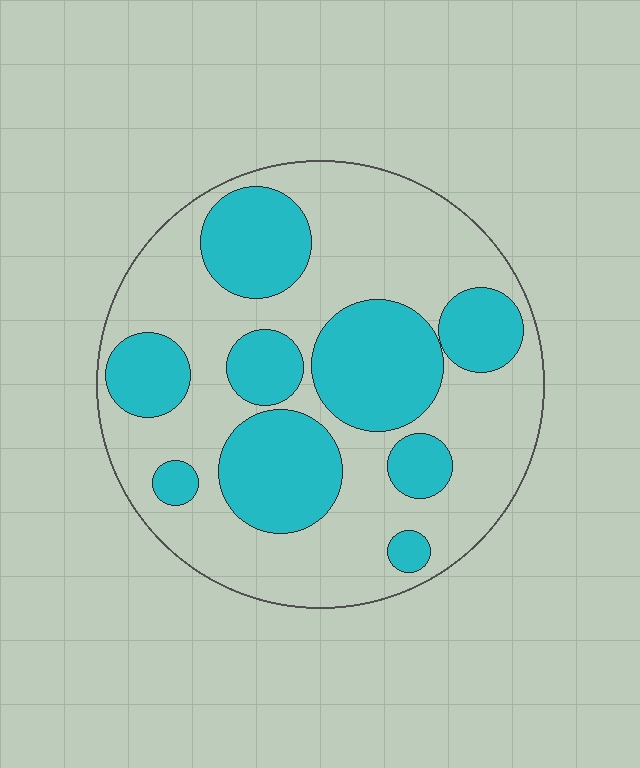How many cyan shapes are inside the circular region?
9.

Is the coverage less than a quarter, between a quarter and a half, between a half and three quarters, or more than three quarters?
Between a quarter and a half.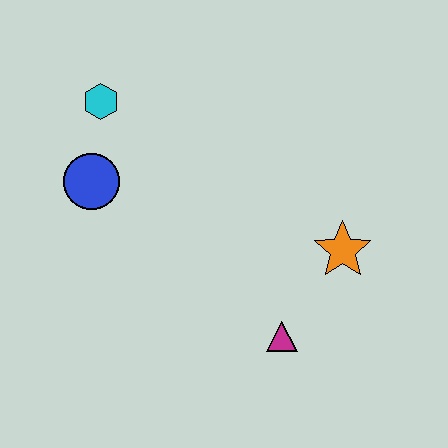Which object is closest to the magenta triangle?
The orange star is closest to the magenta triangle.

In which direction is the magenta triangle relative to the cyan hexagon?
The magenta triangle is below the cyan hexagon.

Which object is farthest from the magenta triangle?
The cyan hexagon is farthest from the magenta triangle.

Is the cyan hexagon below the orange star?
No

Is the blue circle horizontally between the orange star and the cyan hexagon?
No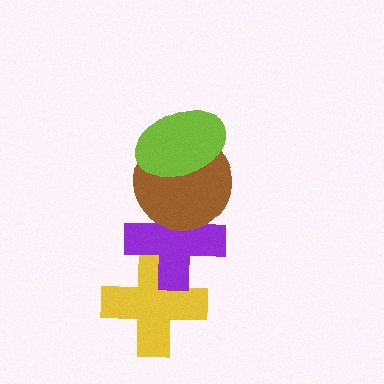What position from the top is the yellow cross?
The yellow cross is 4th from the top.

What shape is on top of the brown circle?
The lime ellipse is on top of the brown circle.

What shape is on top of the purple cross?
The brown circle is on top of the purple cross.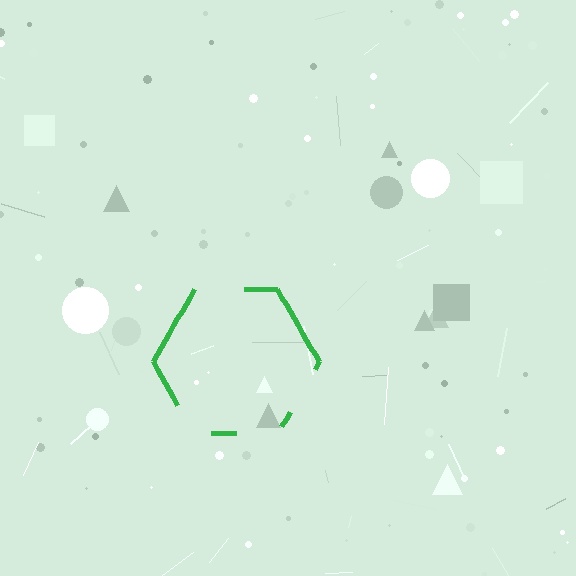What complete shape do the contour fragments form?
The contour fragments form a hexagon.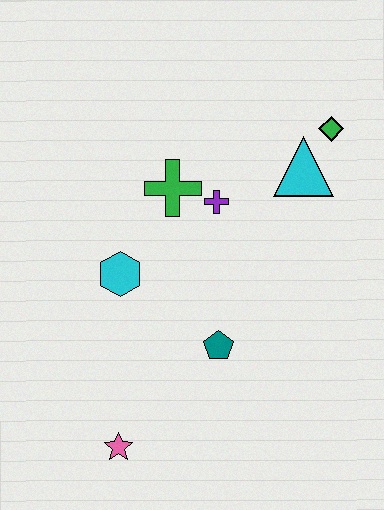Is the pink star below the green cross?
Yes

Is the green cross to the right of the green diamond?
No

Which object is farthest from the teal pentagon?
The green diamond is farthest from the teal pentagon.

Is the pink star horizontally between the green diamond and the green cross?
No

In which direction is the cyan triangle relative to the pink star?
The cyan triangle is above the pink star.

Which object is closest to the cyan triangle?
The green diamond is closest to the cyan triangle.